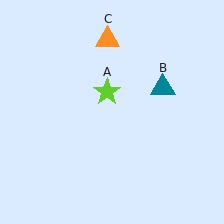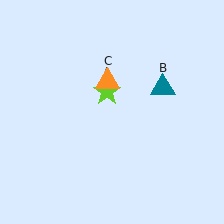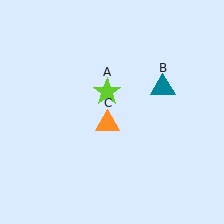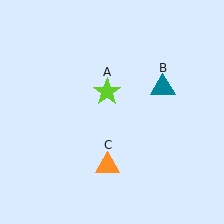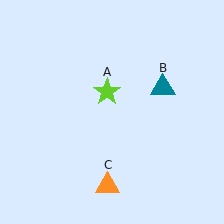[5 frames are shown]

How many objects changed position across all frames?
1 object changed position: orange triangle (object C).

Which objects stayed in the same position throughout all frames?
Lime star (object A) and teal triangle (object B) remained stationary.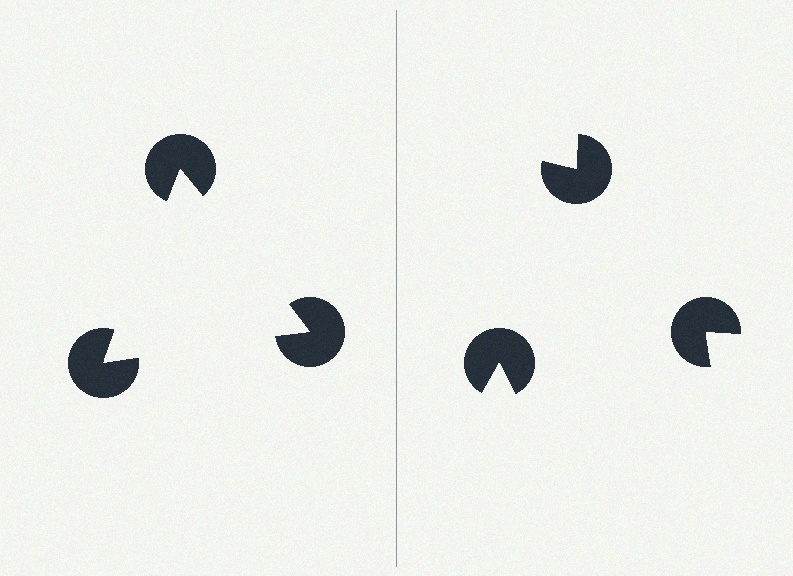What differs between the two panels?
The pac-man discs are positioned identically on both sides; only the wedge orientations differ. On the left they align to a triangle; on the right they are misaligned.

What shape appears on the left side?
An illusory triangle.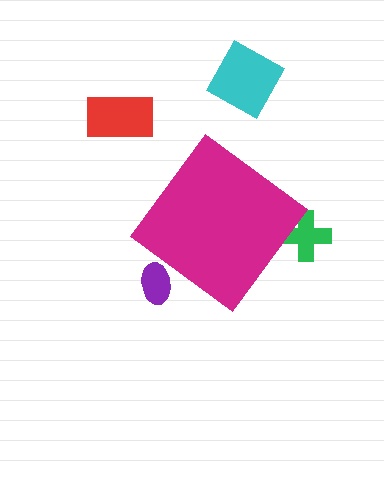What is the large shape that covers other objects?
A magenta diamond.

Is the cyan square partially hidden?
No, the cyan square is fully visible.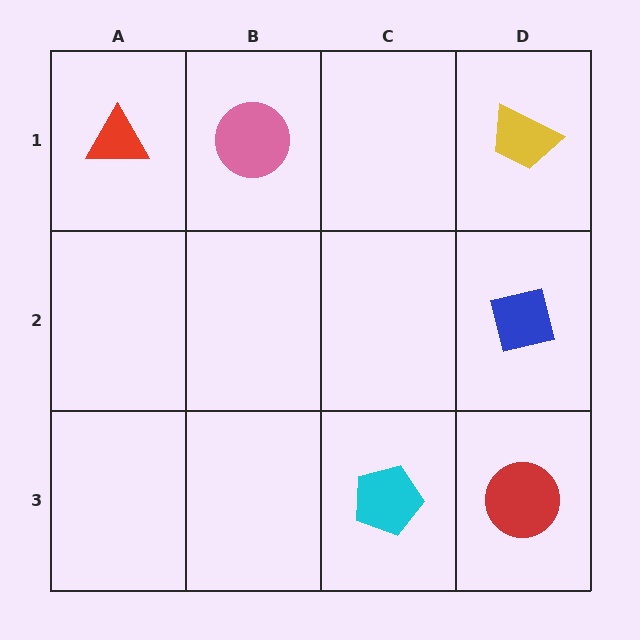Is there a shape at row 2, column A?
No, that cell is empty.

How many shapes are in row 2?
1 shape.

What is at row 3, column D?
A red circle.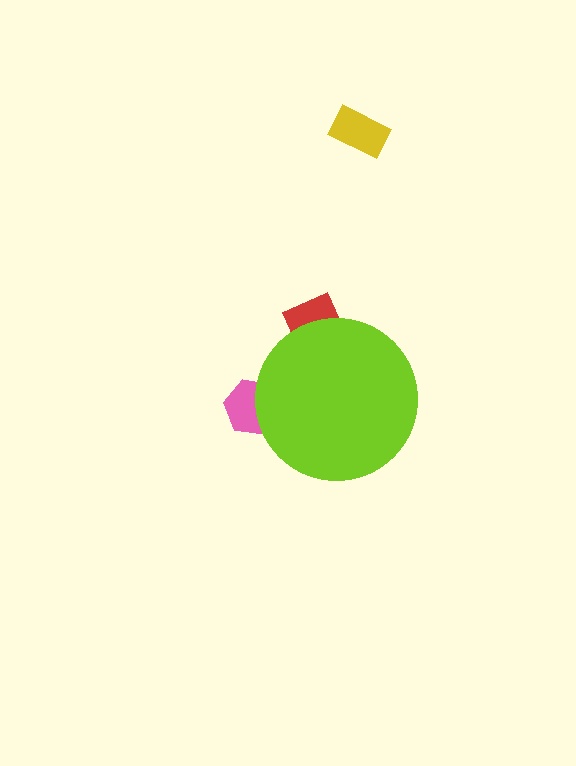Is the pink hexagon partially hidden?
Yes, the pink hexagon is partially hidden behind the lime circle.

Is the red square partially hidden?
Yes, the red square is partially hidden behind the lime circle.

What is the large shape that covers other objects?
A lime circle.